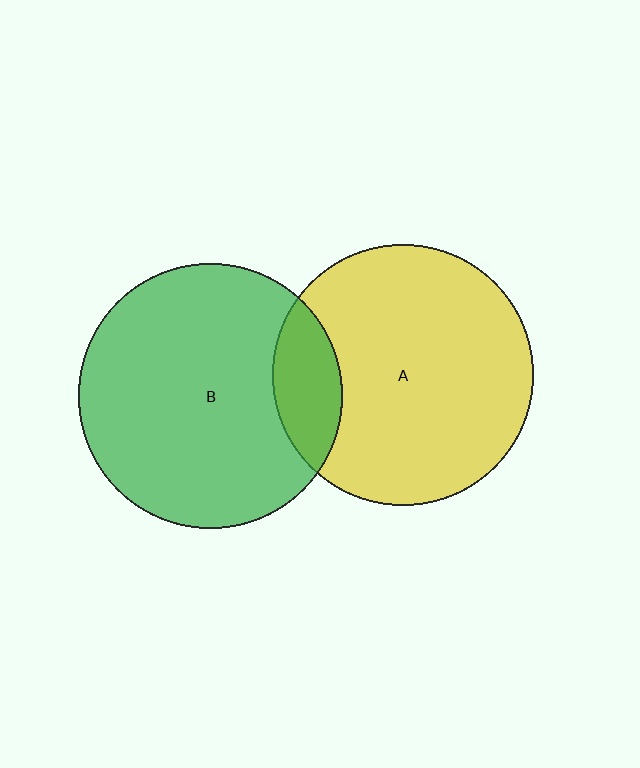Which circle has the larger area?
Circle B (green).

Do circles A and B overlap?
Yes.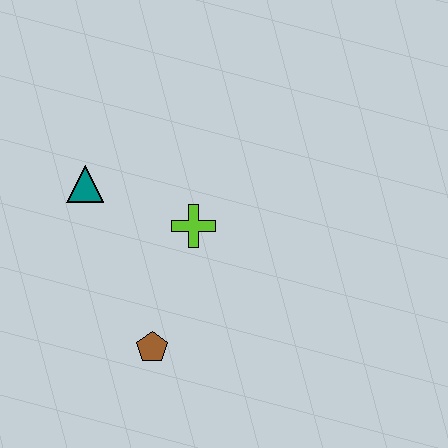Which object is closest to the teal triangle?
The lime cross is closest to the teal triangle.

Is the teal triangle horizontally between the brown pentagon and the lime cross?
No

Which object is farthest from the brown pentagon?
The teal triangle is farthest from the brown pentagon.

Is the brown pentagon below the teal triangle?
Yes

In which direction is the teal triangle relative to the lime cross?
The teal triangle is to the left of the lime cross.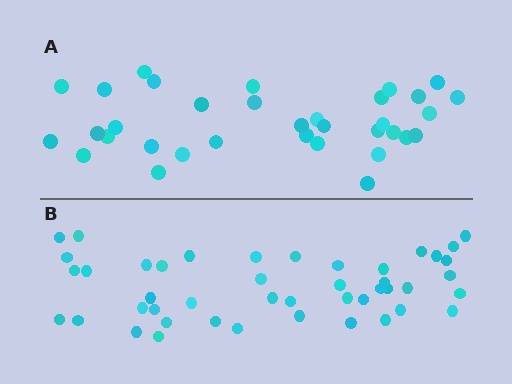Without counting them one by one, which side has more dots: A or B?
Region B (the bottom region) has more dots.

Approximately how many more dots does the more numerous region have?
Region B has roughly 12 or so more dots than region A.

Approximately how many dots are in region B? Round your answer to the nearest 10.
About 40 dots. (The exact count is 45, which rounds to 40.)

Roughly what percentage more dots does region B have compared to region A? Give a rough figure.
About 30% more.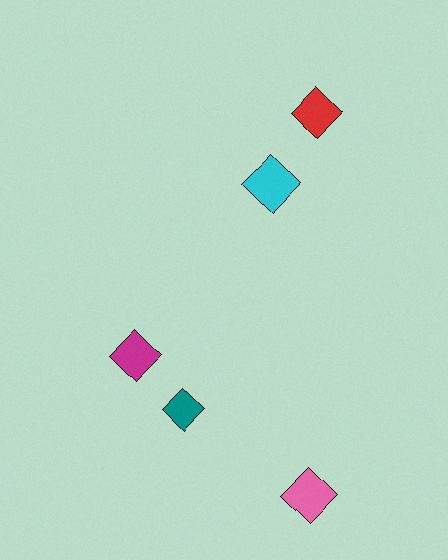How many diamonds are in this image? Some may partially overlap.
There are 5 diamonds.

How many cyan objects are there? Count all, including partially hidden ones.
There is 1 cyan object.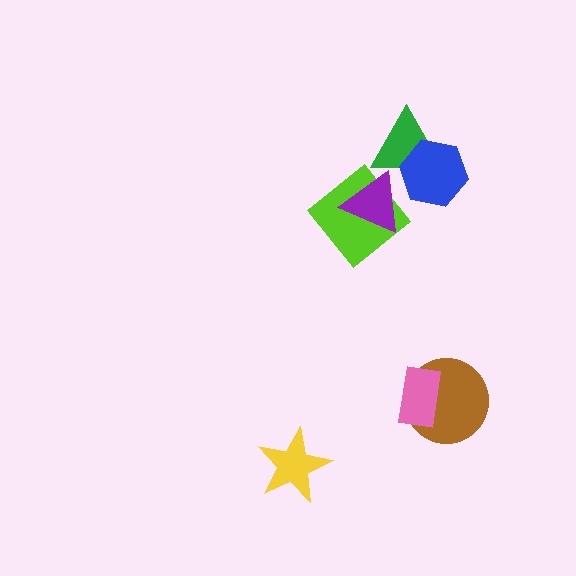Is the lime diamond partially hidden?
Yes, it is partially covered by another shape.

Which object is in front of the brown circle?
The pink rectangle is in front of the brown circle.